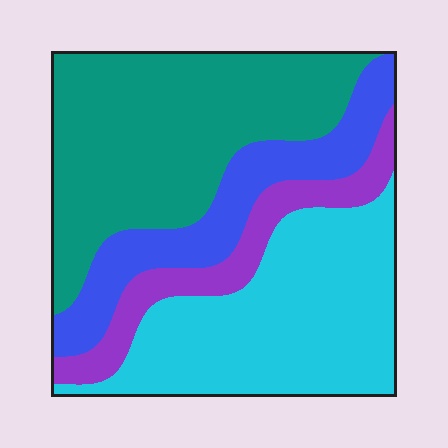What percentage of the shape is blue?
Blue takes up about one sixth (1/6) of the shape.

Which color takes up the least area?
Purple, at roughly 10%.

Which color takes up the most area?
Teal, at roughly 40%.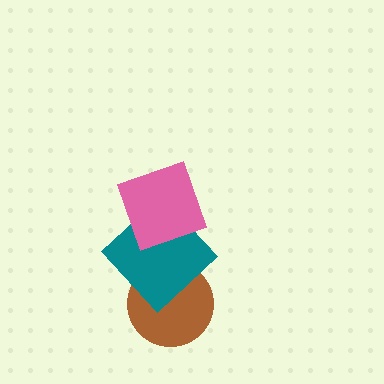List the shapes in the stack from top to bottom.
From top to bottom: the pink square, the teal diamond, the brown circle.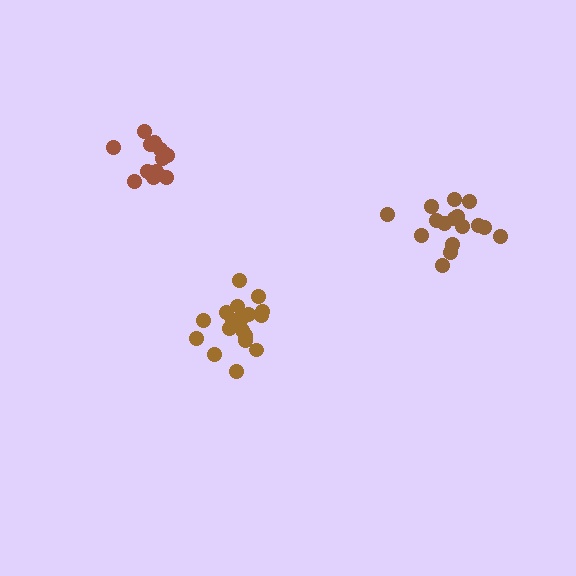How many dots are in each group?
Group 1: 20 dots, Group 2: 14 dots, Group 3: 16 dots (50 total).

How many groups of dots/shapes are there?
There are 3 groups.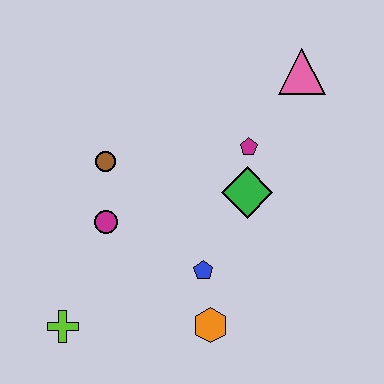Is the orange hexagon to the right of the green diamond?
No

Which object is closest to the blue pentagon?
The orange hexagon is closest to the blue pentagon.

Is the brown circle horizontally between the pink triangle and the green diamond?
No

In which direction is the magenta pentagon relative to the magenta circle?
The magenta pentagon is to the right of the magenta circle.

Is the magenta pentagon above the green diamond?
Yes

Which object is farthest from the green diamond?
The lime cross is farthest from the green diamond.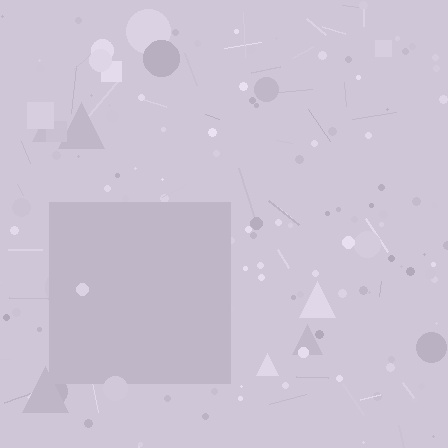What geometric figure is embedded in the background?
A square is embedded in the background.